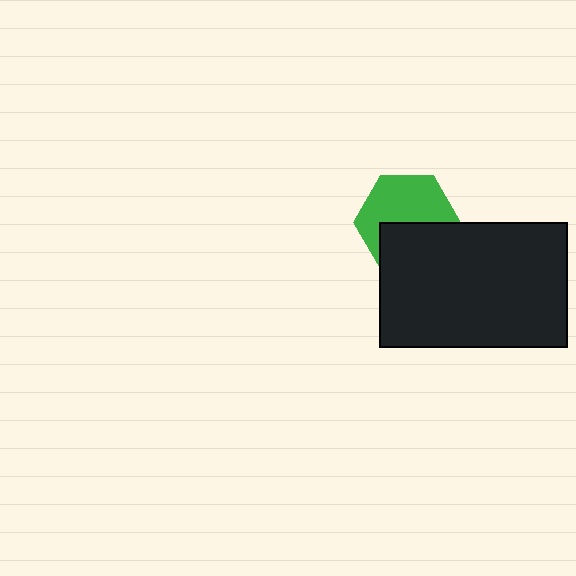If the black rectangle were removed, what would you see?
You would see the complete green hexagon.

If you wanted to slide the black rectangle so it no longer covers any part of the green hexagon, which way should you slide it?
Slide it down — that is the most direct way to separate the two shapes.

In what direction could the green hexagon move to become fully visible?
The green hexagon could move up. That would shift it out from behind the black rectangle entirely.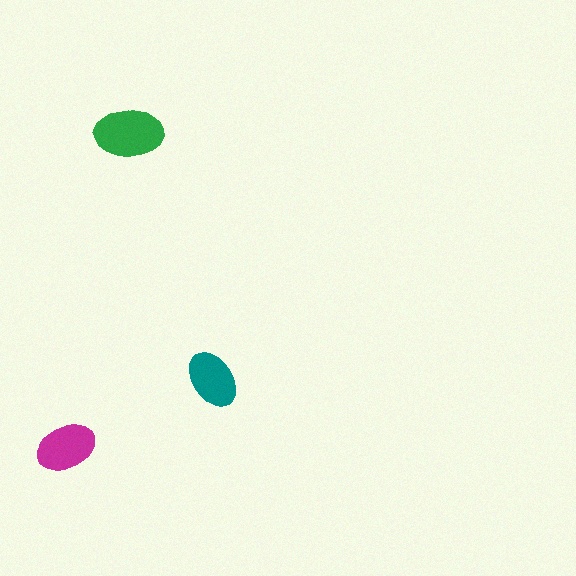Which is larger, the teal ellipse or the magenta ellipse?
The magenta one.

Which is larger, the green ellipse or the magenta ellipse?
The green one.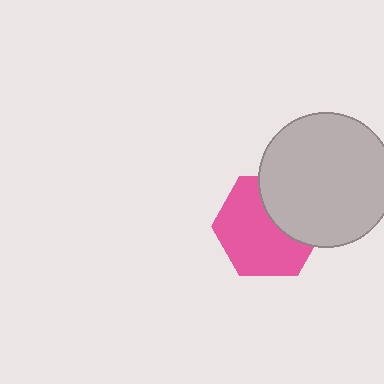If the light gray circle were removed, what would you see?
You would see the complete pink hexagon.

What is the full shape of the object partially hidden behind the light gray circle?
The partially hidden object is a pink hexagon.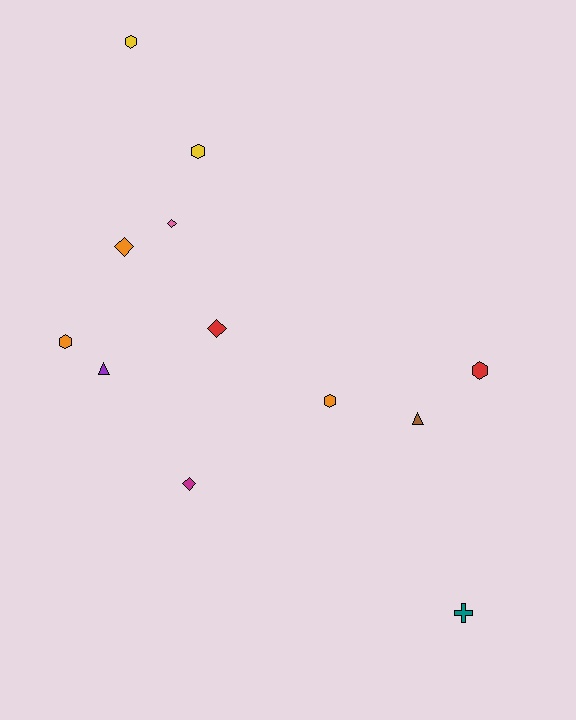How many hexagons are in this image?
There are 5 hexagons.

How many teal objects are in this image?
There is 1 teal object.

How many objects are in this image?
There are 12 objects.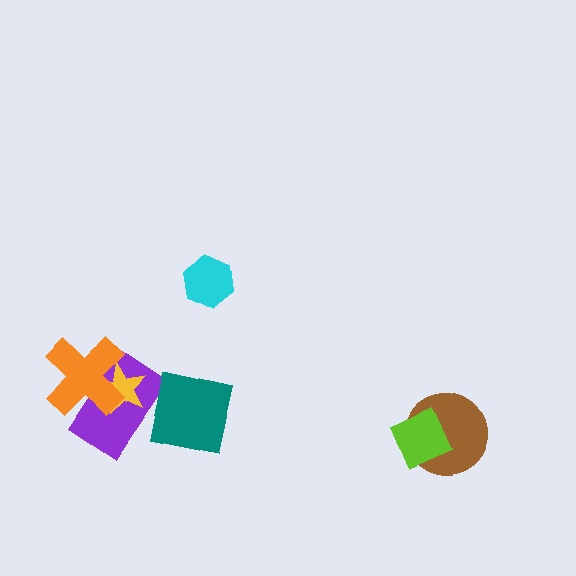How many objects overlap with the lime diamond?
1 object overlaps with the lime diamond.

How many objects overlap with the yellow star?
2 objects overlap with the yellow star.